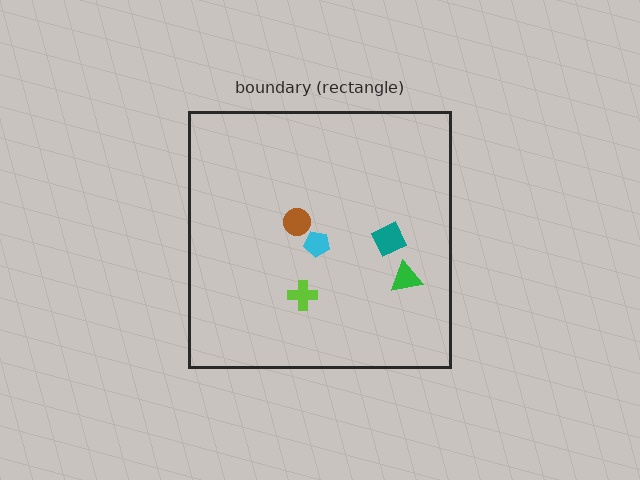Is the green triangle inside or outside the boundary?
Inside.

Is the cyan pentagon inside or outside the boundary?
Inside.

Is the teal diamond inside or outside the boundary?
Inside.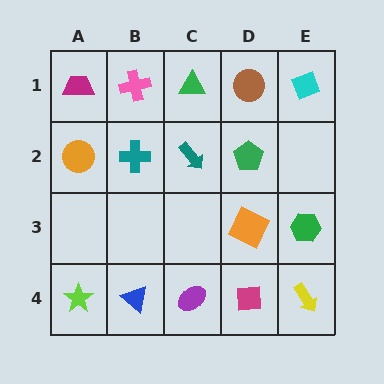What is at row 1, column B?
A pink cross.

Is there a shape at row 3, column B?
No, that cell is empty.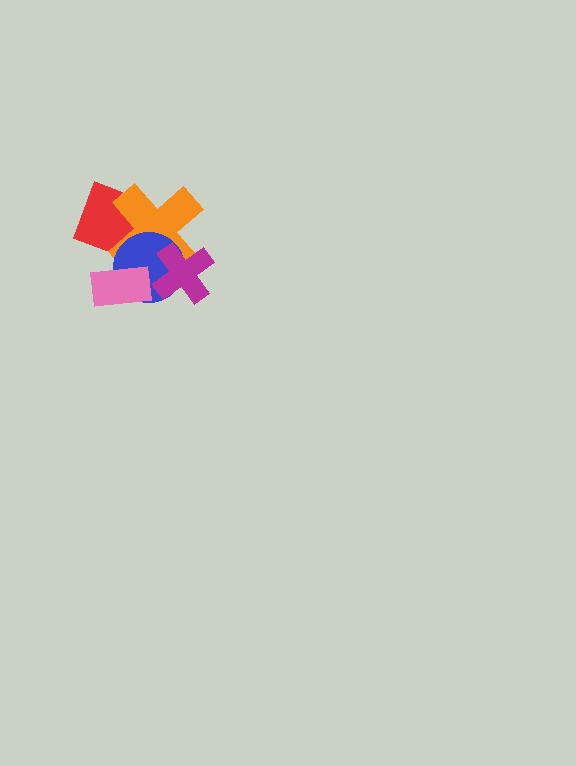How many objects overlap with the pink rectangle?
2 objects overlap with the pink rectangle.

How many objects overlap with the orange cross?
4 objects overlap with the orange cross.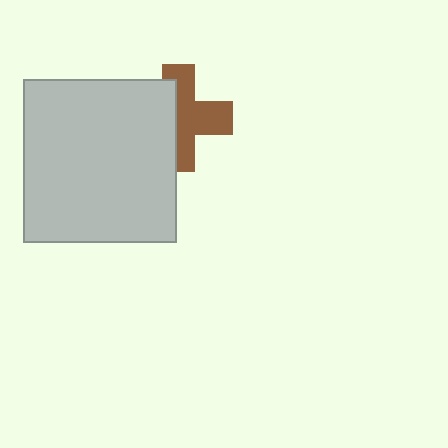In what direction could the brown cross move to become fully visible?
The brown cross could move right. That would shift it out from behind the light gray rectangle entirely.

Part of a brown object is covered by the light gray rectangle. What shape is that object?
It is a cross.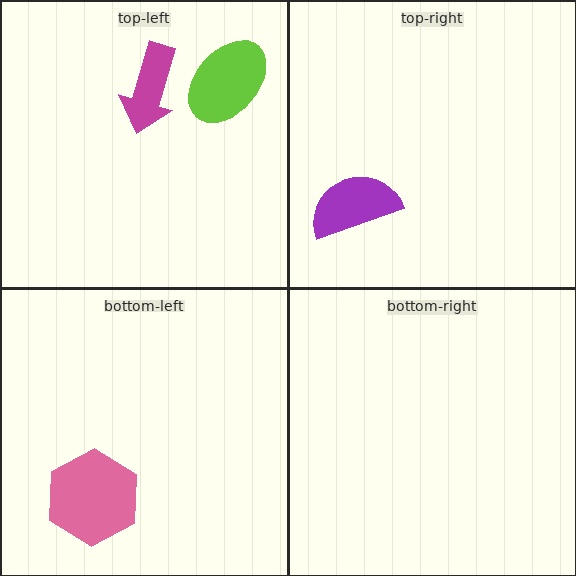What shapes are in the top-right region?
The purple semicircle.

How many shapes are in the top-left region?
2.